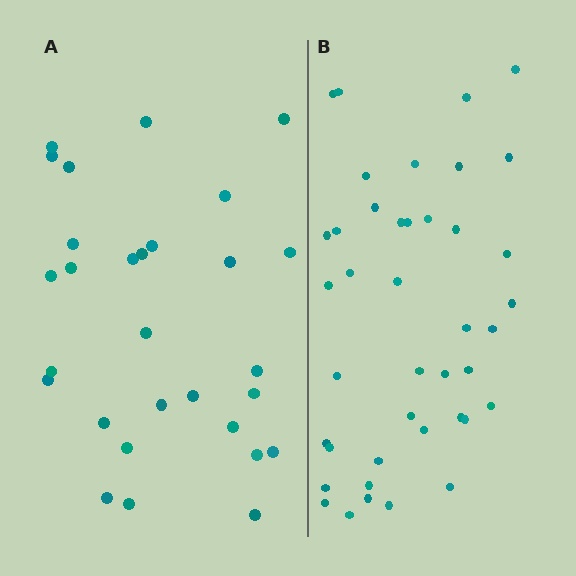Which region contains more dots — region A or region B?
Region B (the right region) has more dots.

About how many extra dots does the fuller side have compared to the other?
Region B has roughly 12 or so more dots than region A.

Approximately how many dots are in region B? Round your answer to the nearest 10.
About 40 dots. (The exact count is 41, which rounds to 40.)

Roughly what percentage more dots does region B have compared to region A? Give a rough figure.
About 40% more.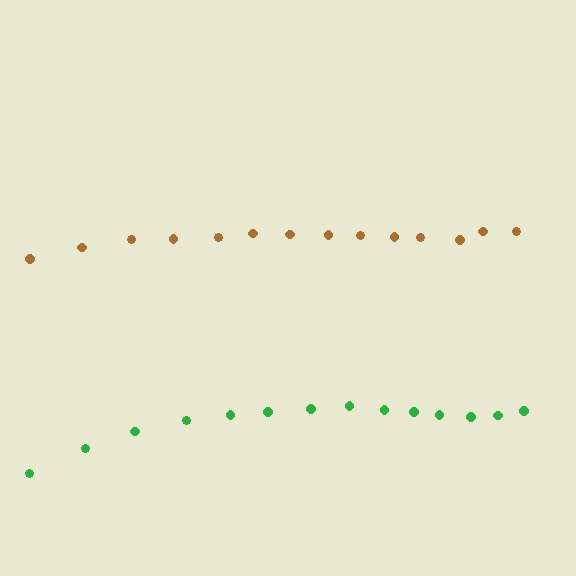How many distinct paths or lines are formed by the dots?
There are 2 distinct paths.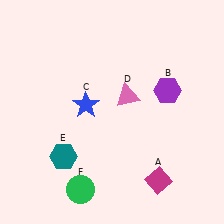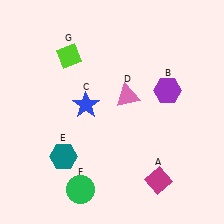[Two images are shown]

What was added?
A lime diamond (G) was added in Image 2.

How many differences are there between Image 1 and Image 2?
There is 1 difference between the two images.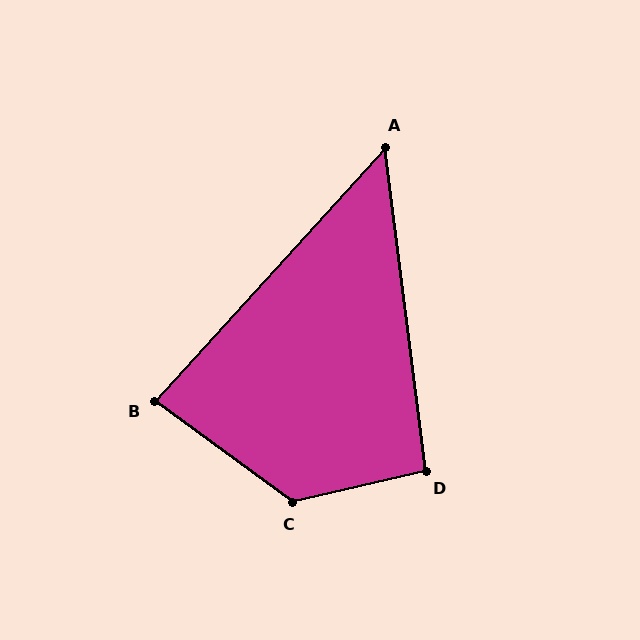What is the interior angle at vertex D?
Approximately 96 degrees (obtuse).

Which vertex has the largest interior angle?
C, at approximately 131 degrees.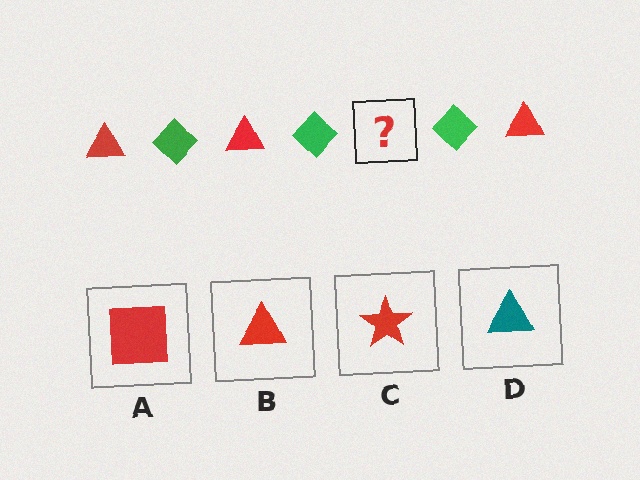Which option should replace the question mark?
Option B.